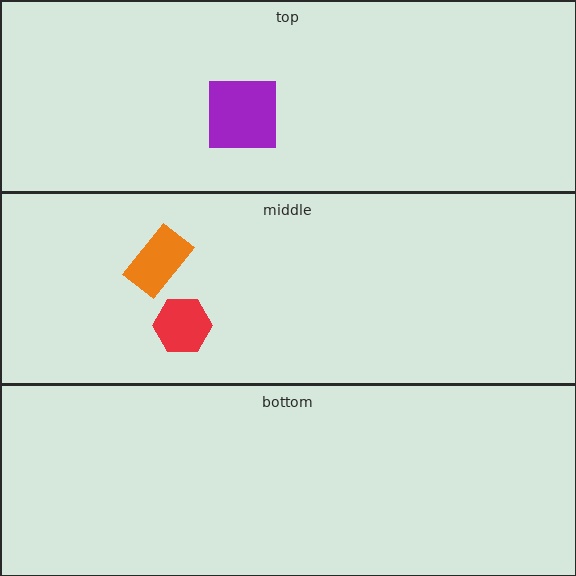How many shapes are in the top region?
1.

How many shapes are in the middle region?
2.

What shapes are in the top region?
The purple square.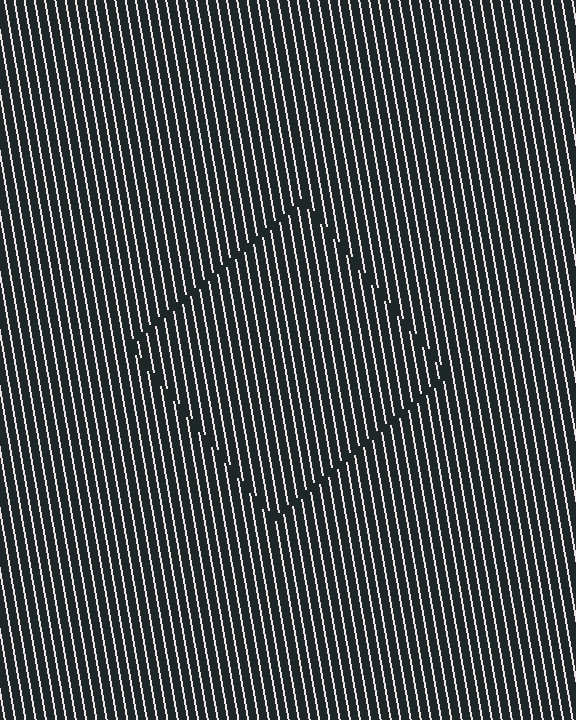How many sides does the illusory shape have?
4 sides — the line-ends trace a square.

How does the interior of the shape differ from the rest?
The interior of the shape contains the same grating, shifted by half a period — the contour is defined by the phase discontinuity where line-ends from the inner and outer gratings abut.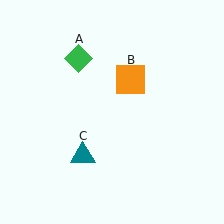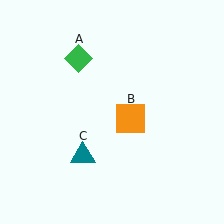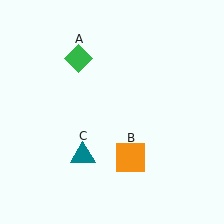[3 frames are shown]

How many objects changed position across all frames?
1 object changed position: orange square (object B).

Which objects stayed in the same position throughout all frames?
Green diamond (object A) and teal triangle (object C) remained stationary.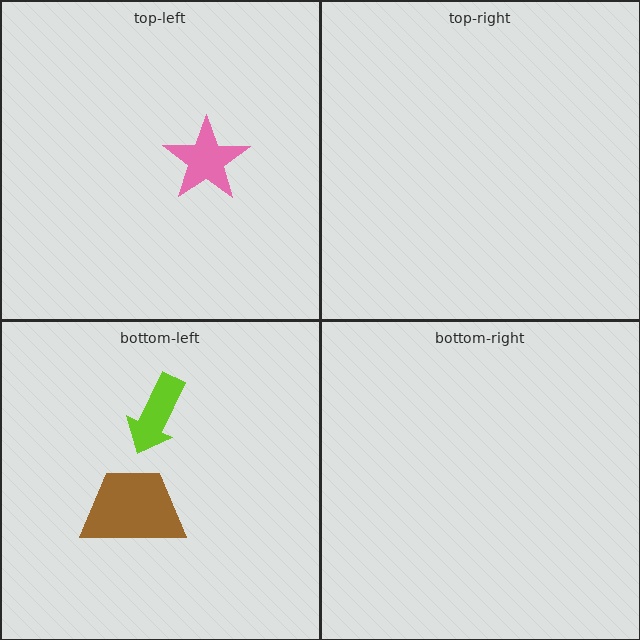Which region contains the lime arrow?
The bottom-left region.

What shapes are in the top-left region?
The pink star.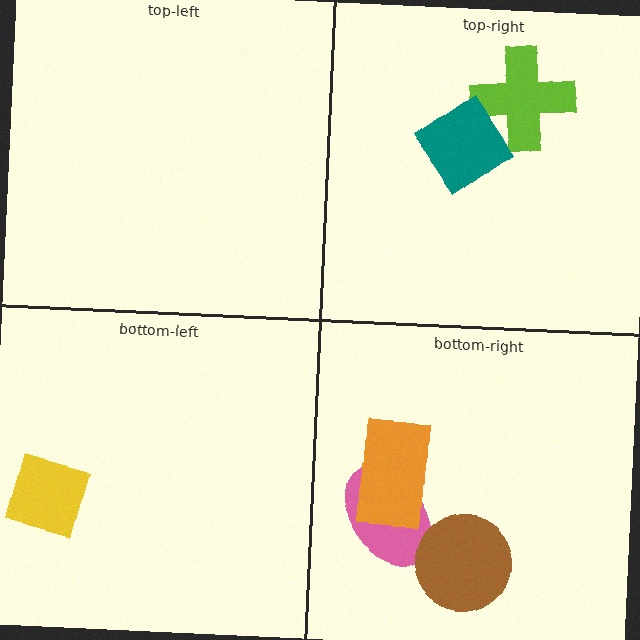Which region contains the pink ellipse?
The bottom-right region.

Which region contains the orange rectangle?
The bottom-right region.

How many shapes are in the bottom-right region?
3.